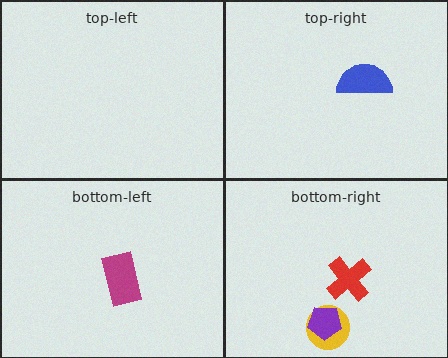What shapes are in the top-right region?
The blue semicircle.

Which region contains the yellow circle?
The bottom-right region.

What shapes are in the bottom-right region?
The red cross, the yellow circle, the purple pentagon.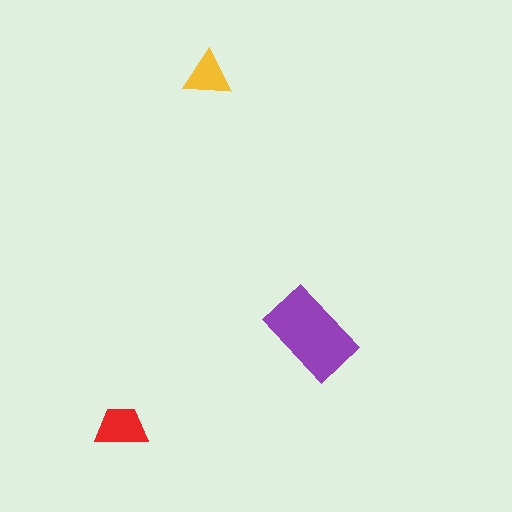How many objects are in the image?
There are 3 objects in the image.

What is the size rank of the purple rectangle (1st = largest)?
1st.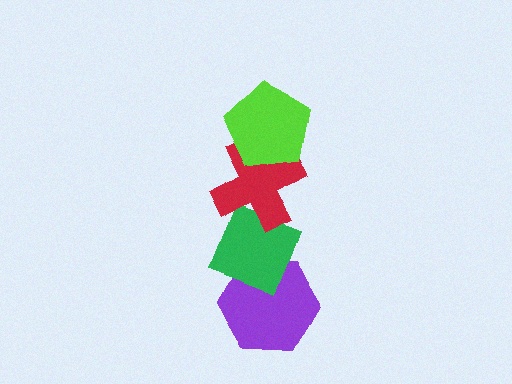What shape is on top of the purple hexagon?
The green diamond is on top of the purple hexagon.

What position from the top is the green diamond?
The green diamond is 3rd from the top.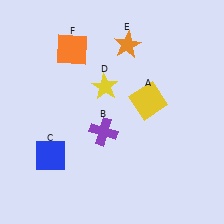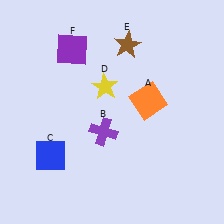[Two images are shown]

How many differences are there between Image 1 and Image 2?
There are 3 differences between the two images.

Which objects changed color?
A changed from yellow to orange. E changed from orange to brown. F changed from orange to purple.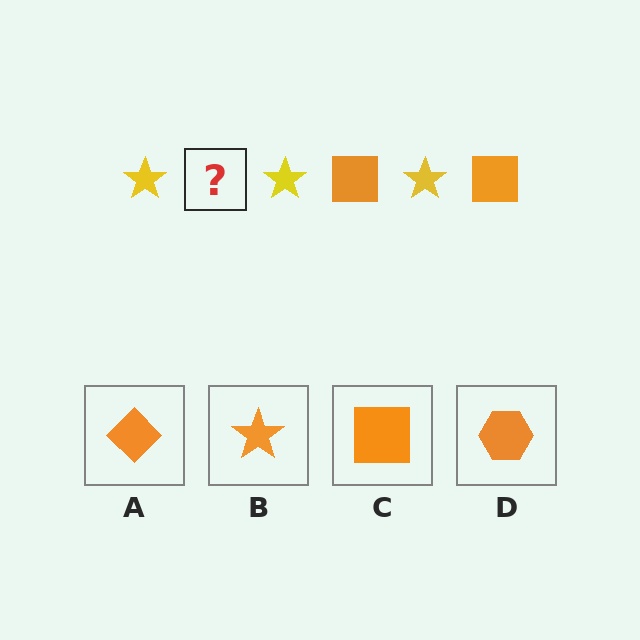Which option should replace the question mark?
Option C.